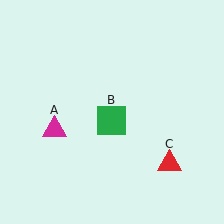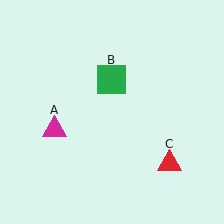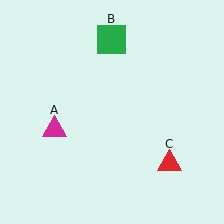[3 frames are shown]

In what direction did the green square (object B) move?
The green square (object B) moved up.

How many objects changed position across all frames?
1 object changed position: green square (object B).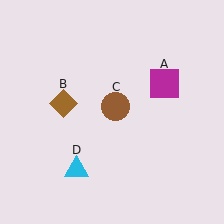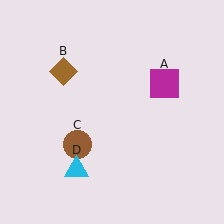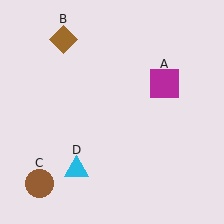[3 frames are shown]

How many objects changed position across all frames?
2 objects changed position: brown diamond (object B), brown circle (object C).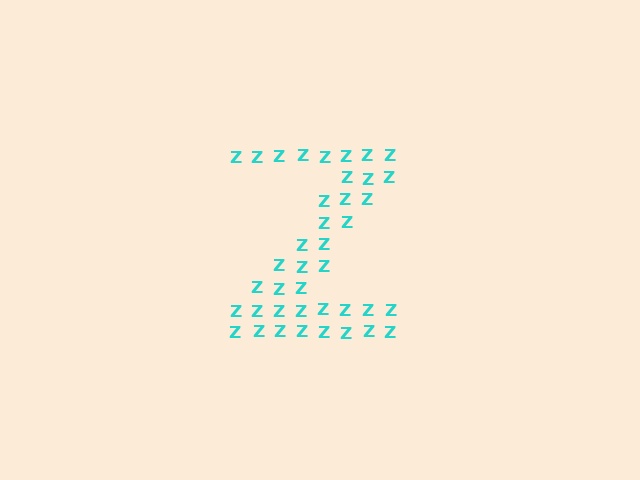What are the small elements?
The small elements are letter Z's.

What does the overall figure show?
The overall figure shows the letter Z.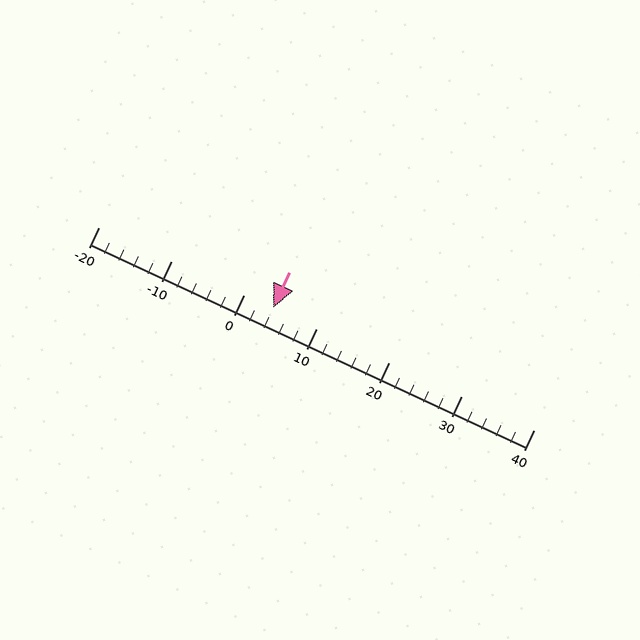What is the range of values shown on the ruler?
The ruler shows values from -20 to 40.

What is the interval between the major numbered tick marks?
The major tick marks are spaced 10 units apart.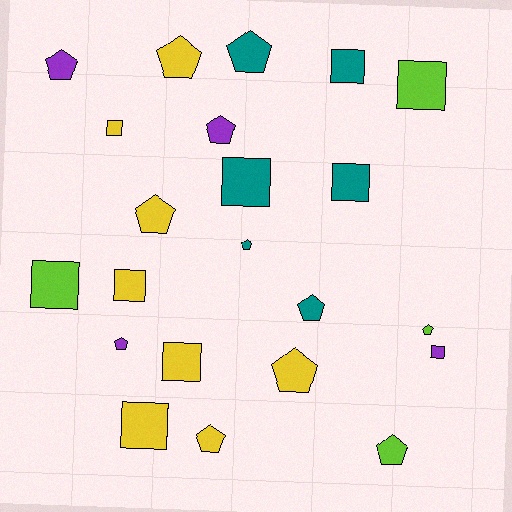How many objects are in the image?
There are 22 objects.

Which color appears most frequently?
Yellow, with 8 objects.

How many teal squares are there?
There are 3 teal squares.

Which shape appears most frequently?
Pentagon, with 12 objects.